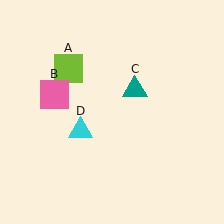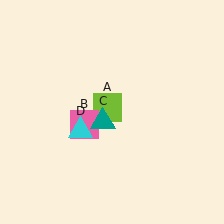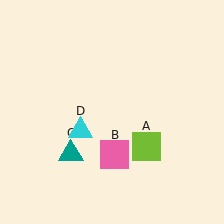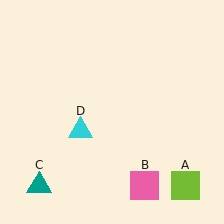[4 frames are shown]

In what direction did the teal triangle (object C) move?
The teal triangle (object C) moved down and to the left.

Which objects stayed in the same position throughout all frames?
Cyan triangle (object D) remained stationary.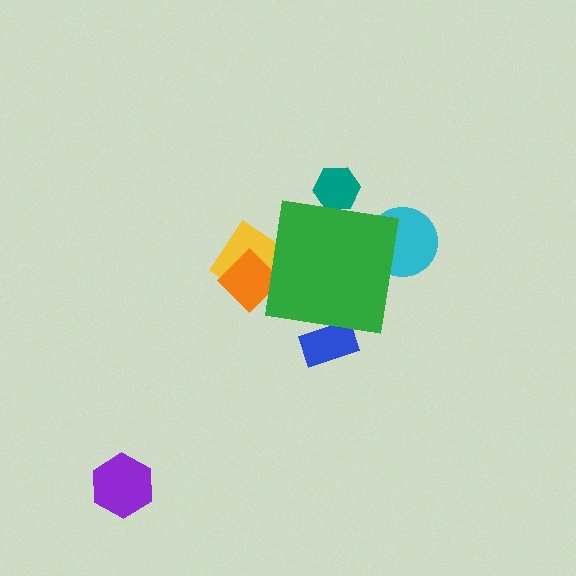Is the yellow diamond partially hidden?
Yes, the yellow diamond is partially hidden behind the green square.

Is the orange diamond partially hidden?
Yes, the orange diamond is partially hidden behind the green square.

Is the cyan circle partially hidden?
Yes, the cyan circle is partially hidden behind the green square.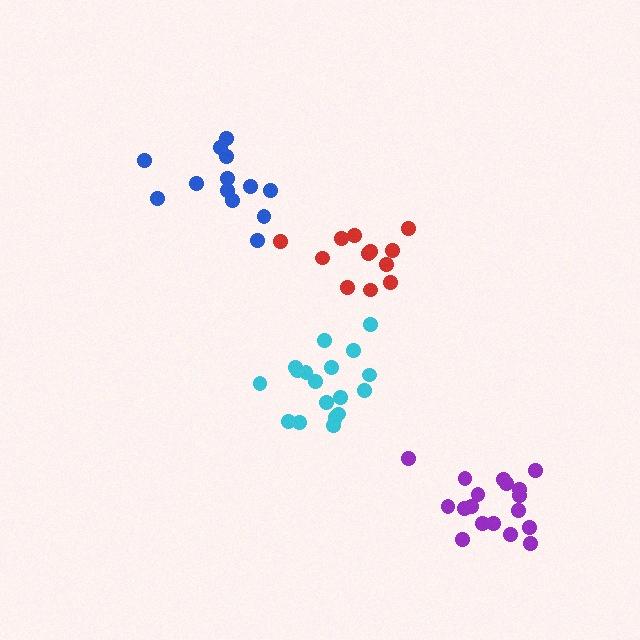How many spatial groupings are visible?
There are 4 spatial groupings.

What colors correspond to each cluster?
The clusters are colored: blue, cyan, red, purple.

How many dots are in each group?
Group 1: 13 dots, Group 2: 18 dots, Group 3: 12 dots, Group 4: 18 dots (61 total).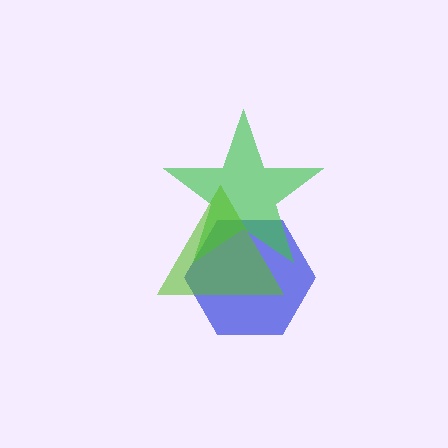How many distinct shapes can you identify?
There are 3 distinct shapes: a blue hexagon, a green star, a lime triangle.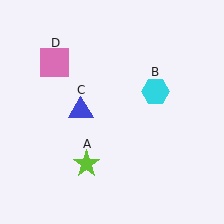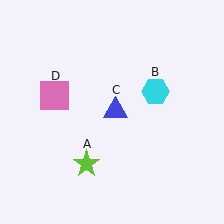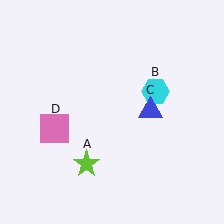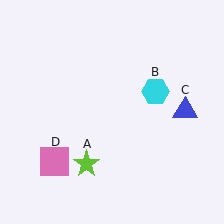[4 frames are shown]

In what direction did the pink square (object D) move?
The pink square (object D) moved down.